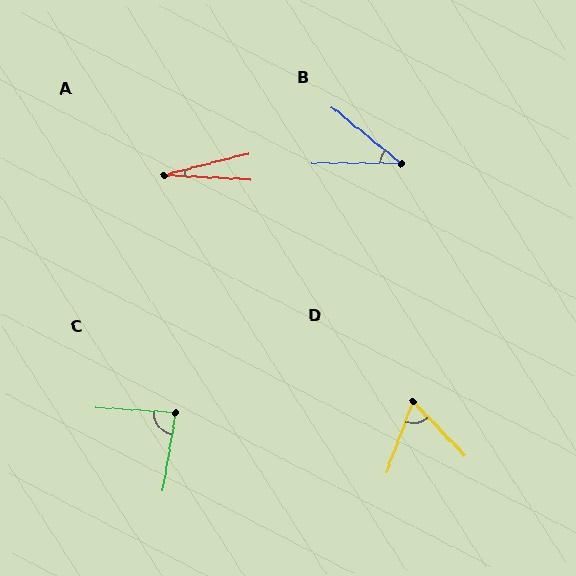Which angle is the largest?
C, at approximately 84 degrees.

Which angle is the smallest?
A, at approximately 17 degrees.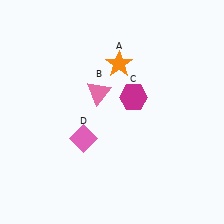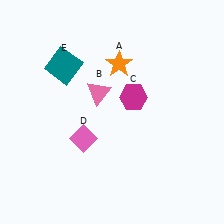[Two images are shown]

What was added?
A teal square (E) was added in Image 2.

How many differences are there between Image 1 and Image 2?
There is 1 difference between the two images.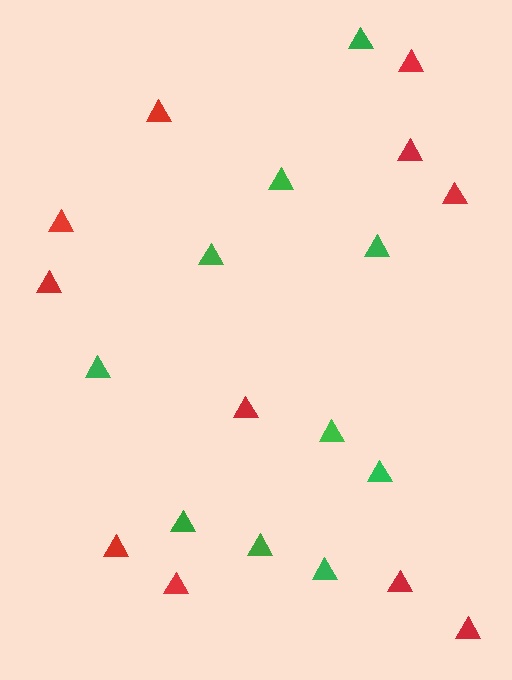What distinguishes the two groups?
There are 2 groups: one group of green triangles (10) and one group of red triangles (11).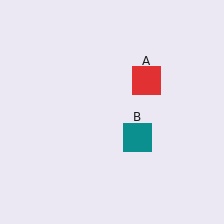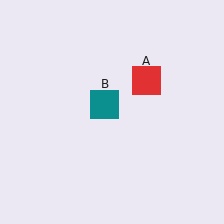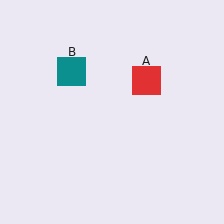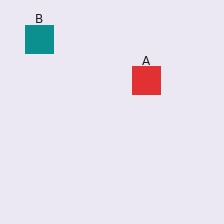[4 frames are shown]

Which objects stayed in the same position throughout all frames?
Red square (object A) remained stationary.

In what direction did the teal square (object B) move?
The teal square (object B) moved up and to the left.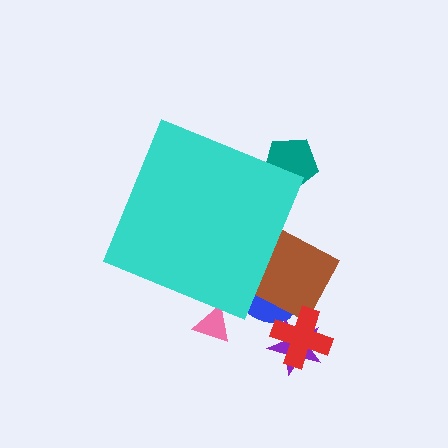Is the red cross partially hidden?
No, the red cross is fully visible.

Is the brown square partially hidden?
Yes, the brown square is partially hidden behind the cyan diamond.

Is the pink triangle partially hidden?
Yes, the pink triangle is partially hidden behind the cyan diamond.